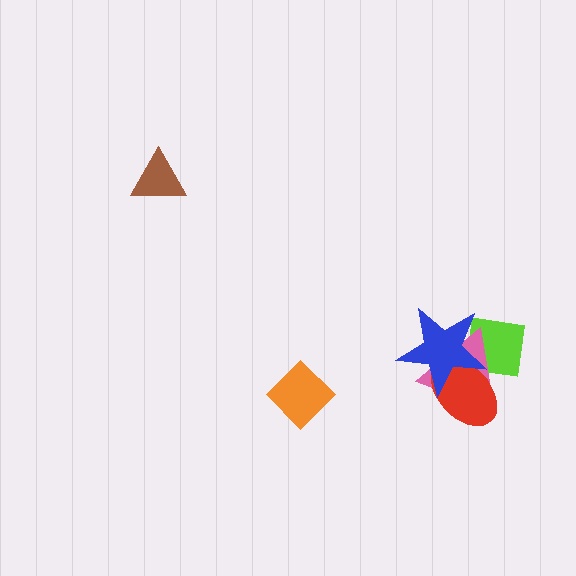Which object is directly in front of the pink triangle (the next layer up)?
The red ellipse is directly in front of the pink triangle.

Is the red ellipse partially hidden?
Yes, it is partially covered by another shape.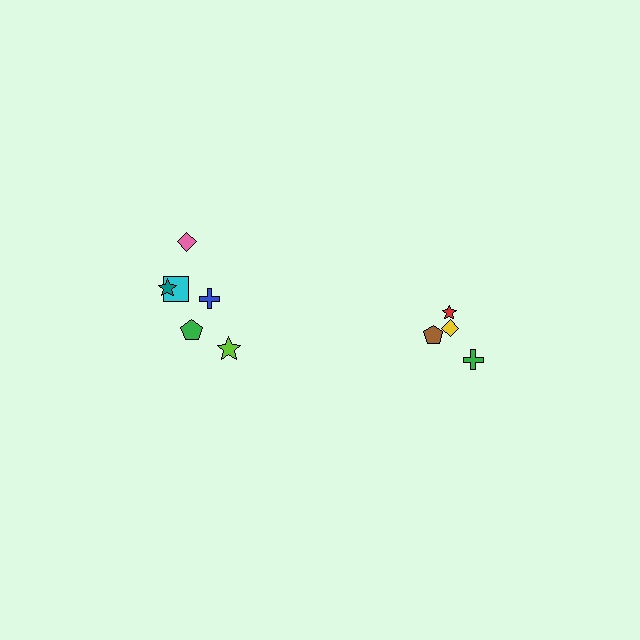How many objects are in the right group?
There are 4 objects.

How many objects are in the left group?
There are 6 objects.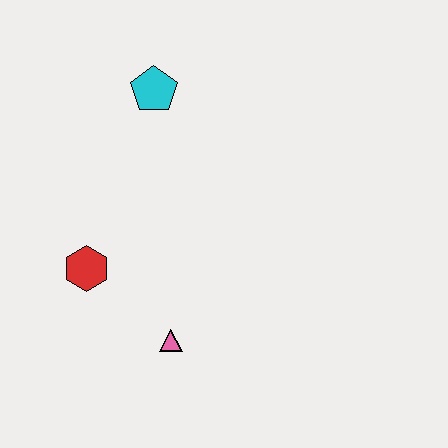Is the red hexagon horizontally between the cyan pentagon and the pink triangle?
No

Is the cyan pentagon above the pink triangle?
Yes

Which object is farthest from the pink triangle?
The cyan pentagon is farthest from the pink triangle.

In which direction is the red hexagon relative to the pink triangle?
The red hexagon is to the left of the pink triangle.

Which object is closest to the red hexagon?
The pink triangle is closest to the red hexagon.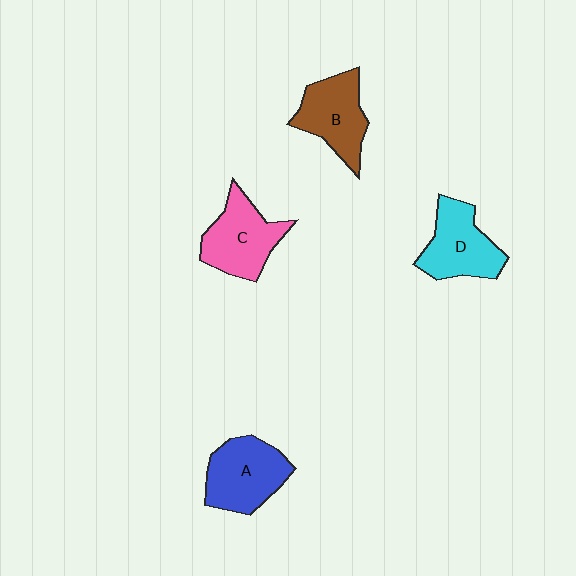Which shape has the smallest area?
Shape B (brown).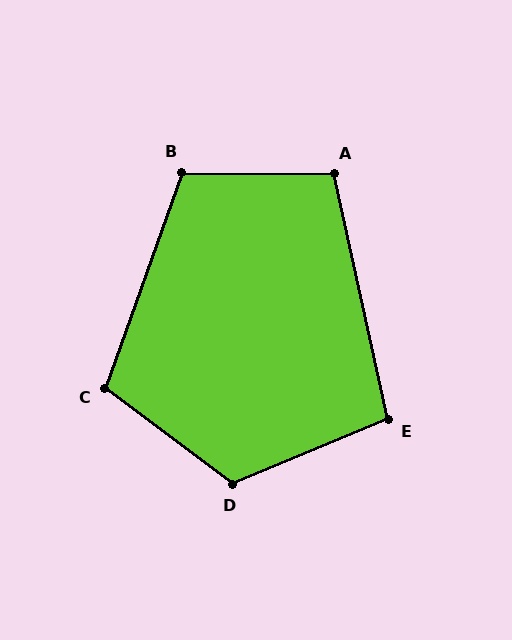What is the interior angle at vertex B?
Approximately 109 degrees (obtuse).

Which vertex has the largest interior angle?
D, at approximately 121 degrees.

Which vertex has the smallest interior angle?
E, at approximately 100 degrees.